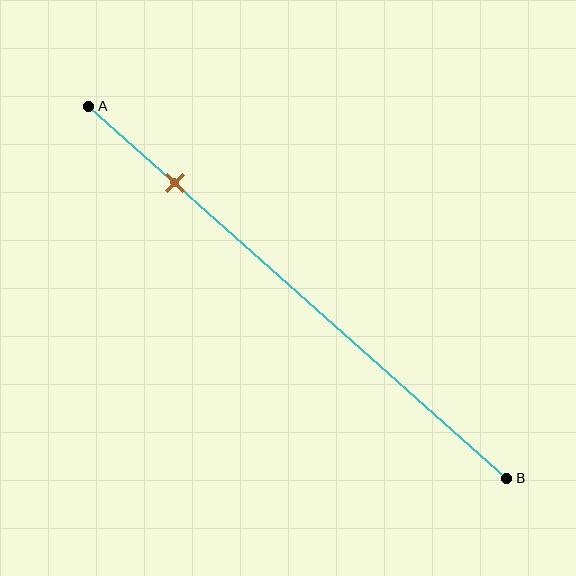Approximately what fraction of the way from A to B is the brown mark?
The brown mark is approximately 20% of the way from A to B.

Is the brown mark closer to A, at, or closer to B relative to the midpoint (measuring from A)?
The brown mark is closer to point A than the midpoint of segment AB.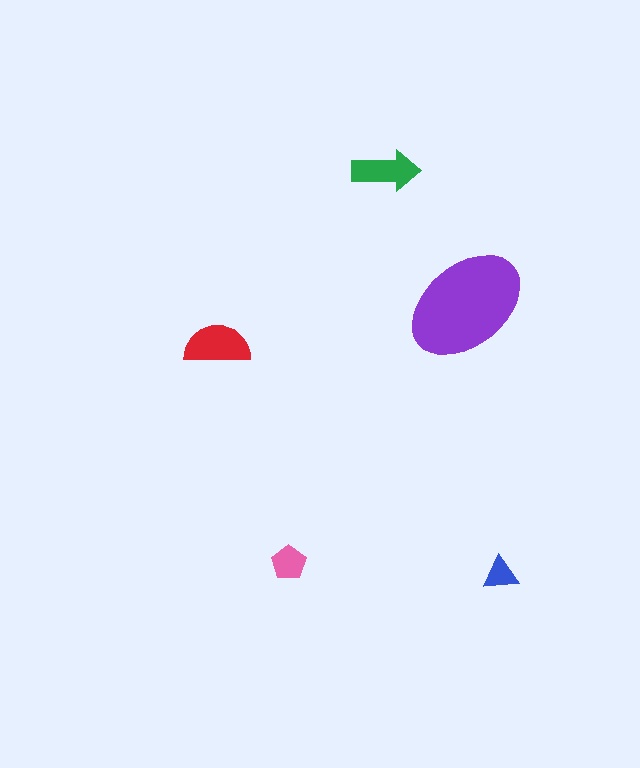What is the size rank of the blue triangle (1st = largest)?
5th.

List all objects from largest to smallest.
The purple ellipse, the red semicircle, the green arrow, the pink pentagon, the blue triangle.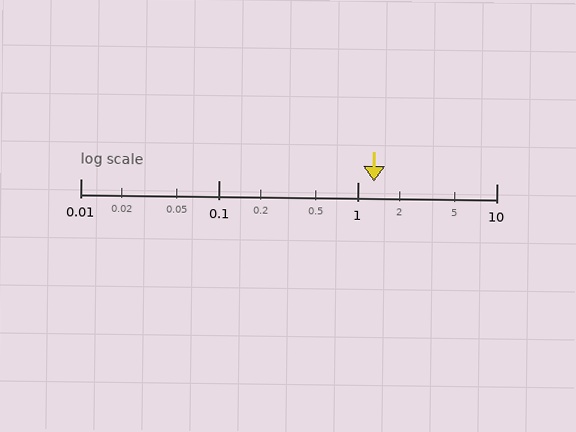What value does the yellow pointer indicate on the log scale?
The pointer indicates approximately 1.3.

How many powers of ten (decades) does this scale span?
The scale spans 3 decades, from 0.01 to 10.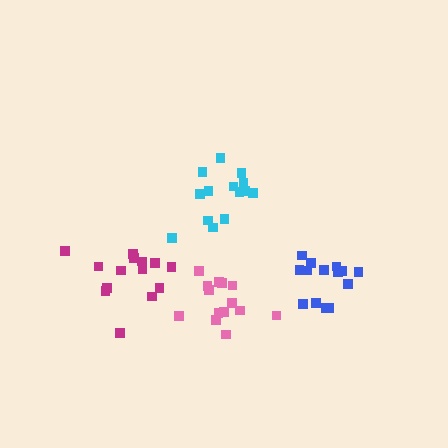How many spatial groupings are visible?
There are 4 spatial groupings.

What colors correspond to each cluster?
The clusters are colored: cyan, pink, magenta, blue.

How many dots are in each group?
Group 1: 14 dots, Group 2: 14 dots, Group 3: 14 dots, Group 4: 14 dots (56 total).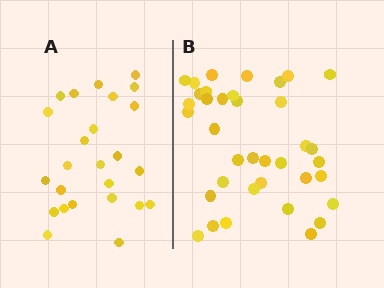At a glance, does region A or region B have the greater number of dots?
Region B (the right region) has more dots.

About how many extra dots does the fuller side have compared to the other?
Region B has roughly 12 or so more dots than region A.